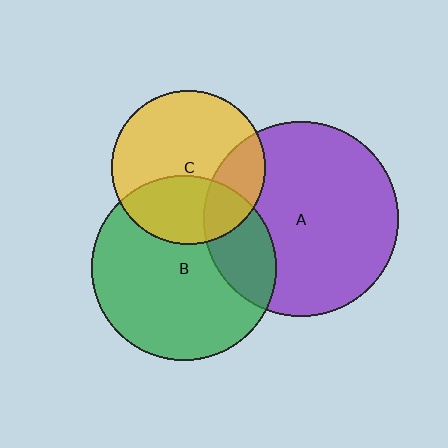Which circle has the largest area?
Circle A (purple).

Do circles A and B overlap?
Yes.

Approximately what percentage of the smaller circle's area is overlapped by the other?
Approximately 25%.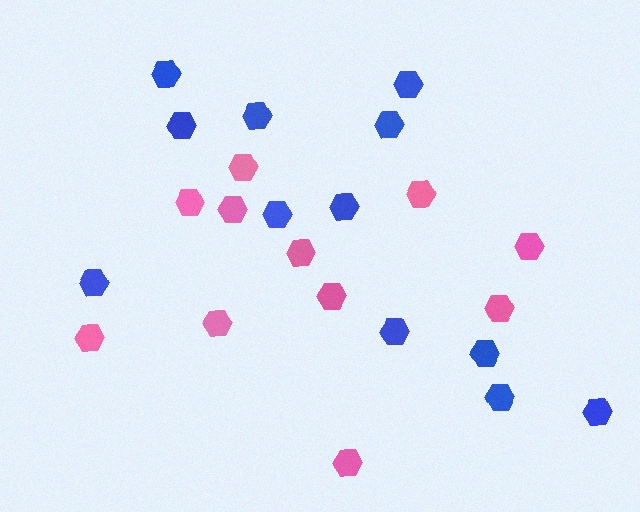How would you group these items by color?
There are 2 groups: one group of pink hexagons (11) and one group of blue hexagons (12).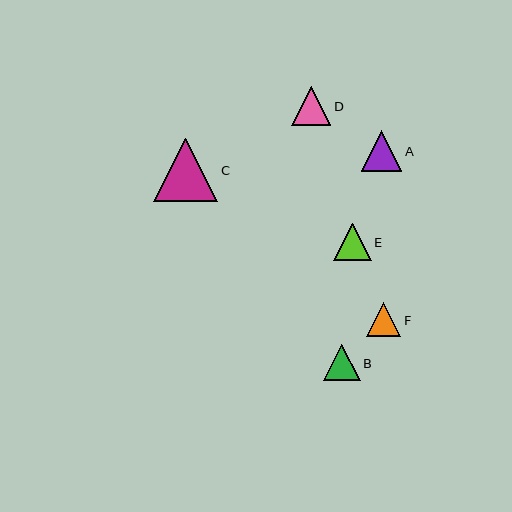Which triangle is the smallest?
Triangle F is the smallest with a size of approximately 34 pixels.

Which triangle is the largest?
Triangle C is the largest with a size of approximately 64 pixels.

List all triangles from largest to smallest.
From largest to smallest: C, A, D, E, B, F.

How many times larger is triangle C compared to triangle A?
Triangle C is approximately 1.6 times the size of triangle A.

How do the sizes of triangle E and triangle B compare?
Triangle E and triangle B are approximately the same size.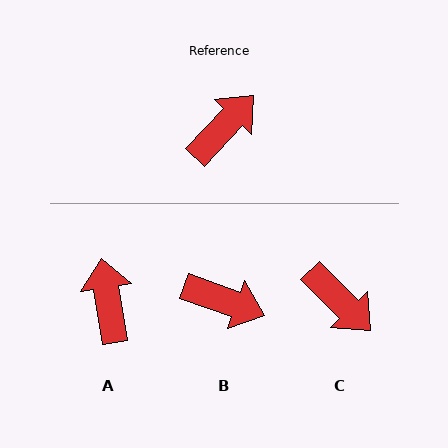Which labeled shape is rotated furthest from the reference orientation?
C, about 92 degrees away.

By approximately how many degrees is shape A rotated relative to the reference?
Approximately 52 degrees counter-clockwise.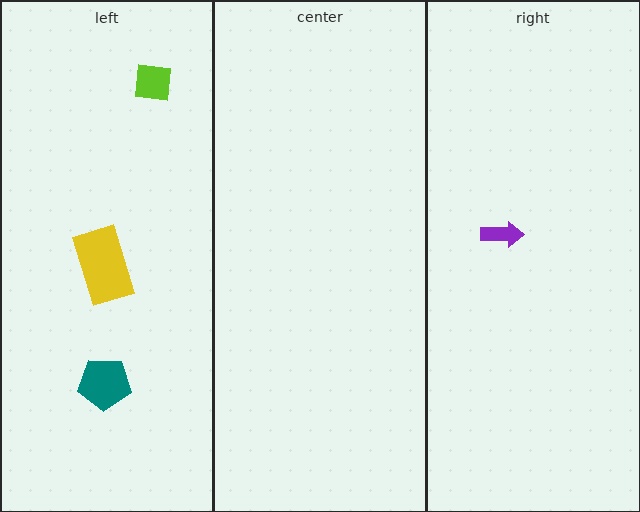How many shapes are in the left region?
3.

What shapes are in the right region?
The purple arrow.